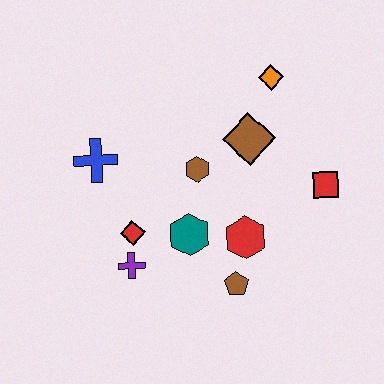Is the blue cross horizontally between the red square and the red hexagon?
No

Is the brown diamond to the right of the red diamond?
Yes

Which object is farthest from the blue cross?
The red square is farthest from the blue cross.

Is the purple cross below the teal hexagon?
Yes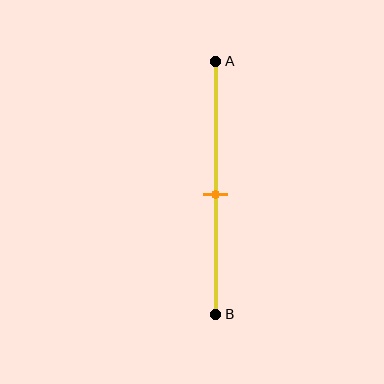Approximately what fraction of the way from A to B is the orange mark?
The orange mark is approximately 55% of the way from A to B.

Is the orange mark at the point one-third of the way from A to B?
No, the mark is at about 55% from A, not at the 33% one-third point.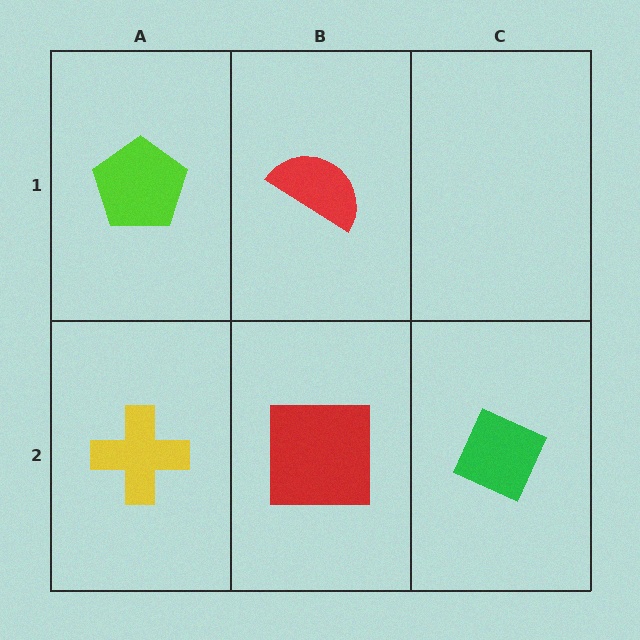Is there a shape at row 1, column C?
No, that cell is empty.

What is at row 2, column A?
A yellow cross.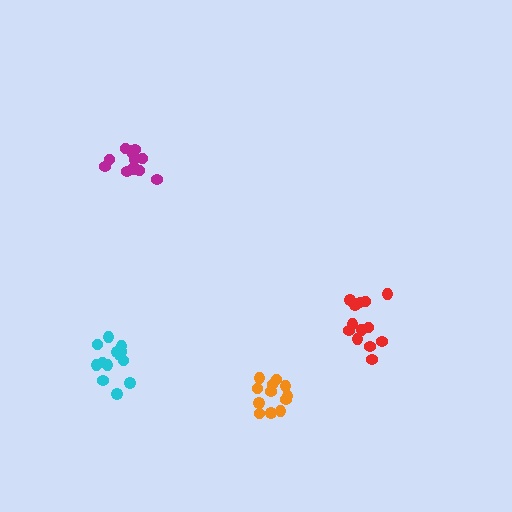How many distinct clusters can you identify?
There are 4 distinct clusters.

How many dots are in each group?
Group 1: 14 dots, Group 2: 13 dots, Group 3: 12 dots, Group 4: 13 dots (52 total).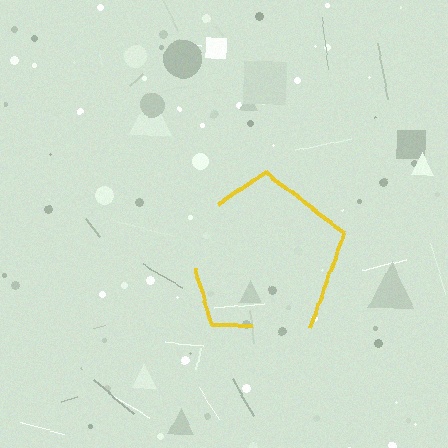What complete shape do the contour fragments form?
The contour fragments form a pentagon.